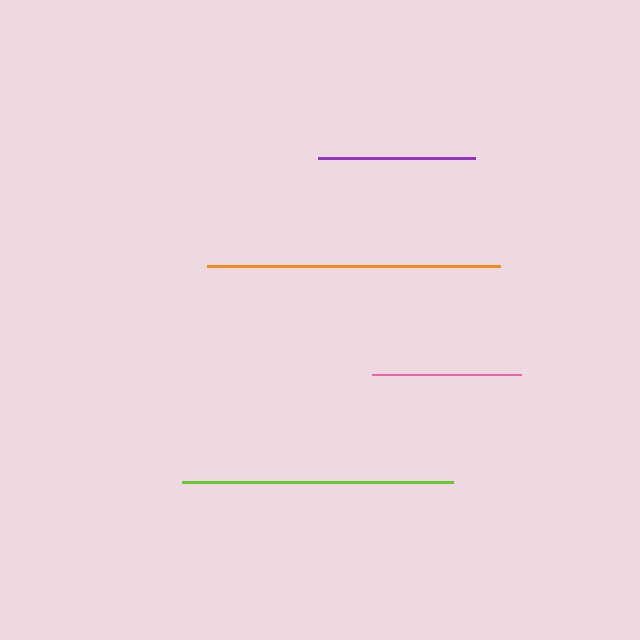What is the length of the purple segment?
The purple segment is approximately 157 pixels long.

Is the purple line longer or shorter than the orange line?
The orange line is longer than the purple line.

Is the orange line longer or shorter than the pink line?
The orange line is longer than the pink line.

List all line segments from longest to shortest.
From longest to shortest: orange, lime, purple, pink.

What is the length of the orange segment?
The orange segment is approximately 292 pixels long.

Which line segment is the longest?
The orange line is the longest at approximately 292 pixels.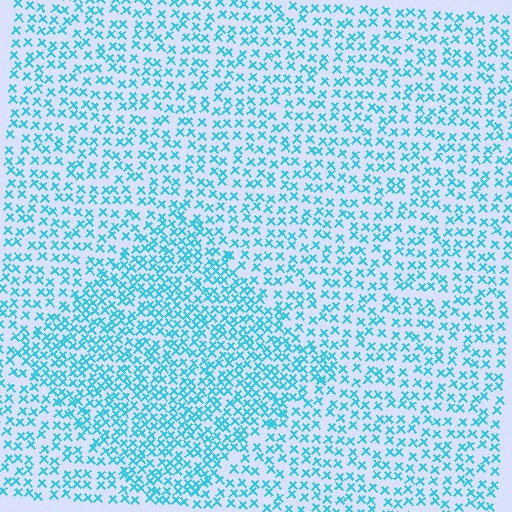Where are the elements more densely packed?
The elements are more densely packed inside the diamond boundary.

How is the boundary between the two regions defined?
The boundary is defined by a change in element density (approximately 1.7x ratio). All elements are the same color, size, and shape.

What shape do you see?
I see a diamond.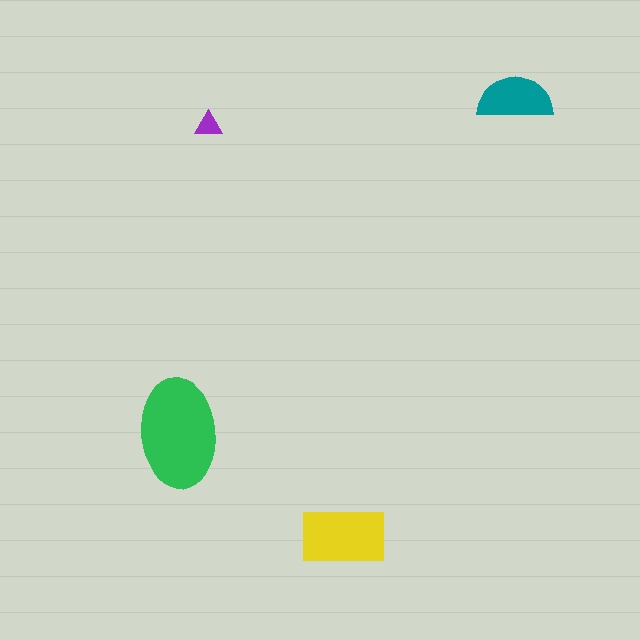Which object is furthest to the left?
The green ellipse is leftmost.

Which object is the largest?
The green ellipse.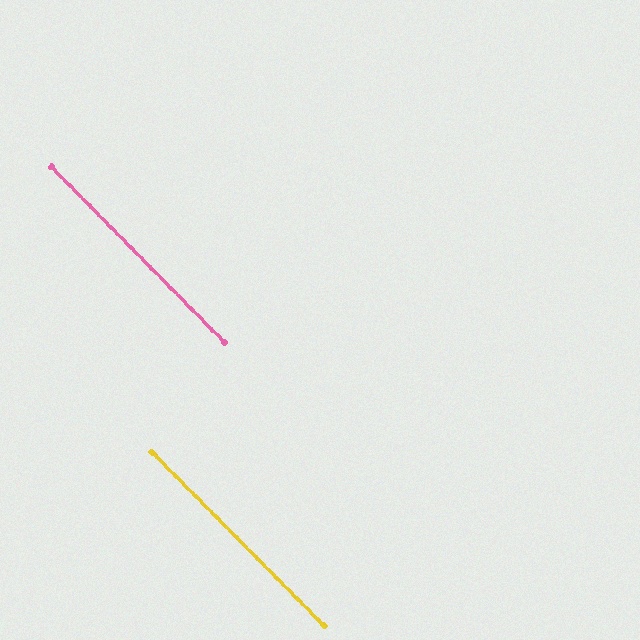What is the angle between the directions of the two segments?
Approximately 0 degrees.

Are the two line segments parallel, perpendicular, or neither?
Parallel — their directions differ by only 0.2°.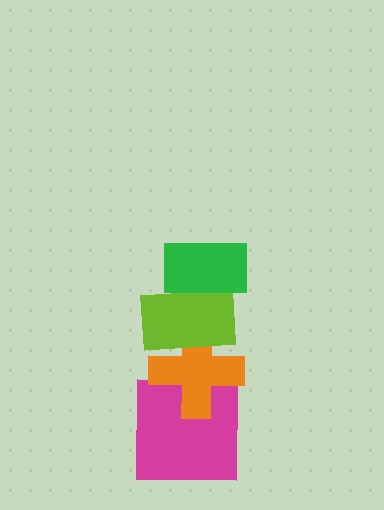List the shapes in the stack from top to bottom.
From top to bottom: the green rectangle, the lime rectangle, the orange cross, the magenta square.